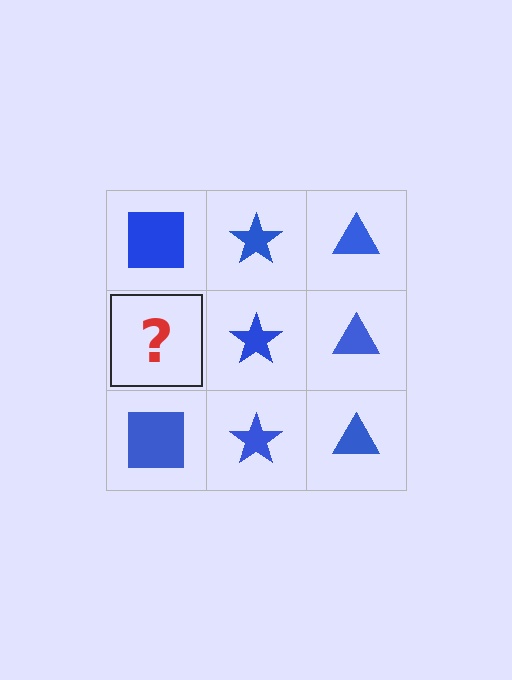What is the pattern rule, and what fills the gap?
The rule is that each column has a consistent shape. The gap should be filled with a blue square.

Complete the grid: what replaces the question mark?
The question mark should be replaced with a blue square.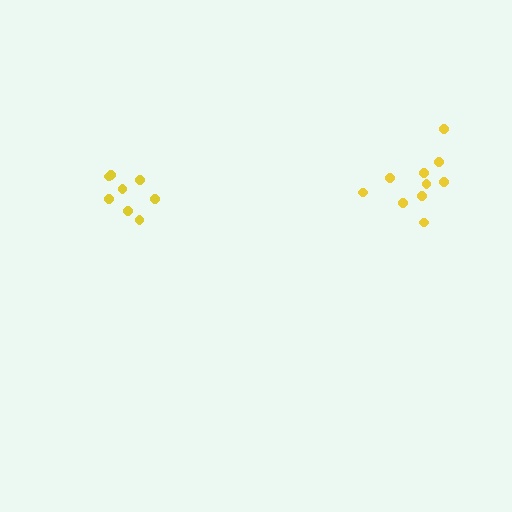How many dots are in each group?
Group 1: 8 dots, Group 2: 10 dots (18 total).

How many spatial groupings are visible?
There are 2 spatial groupings.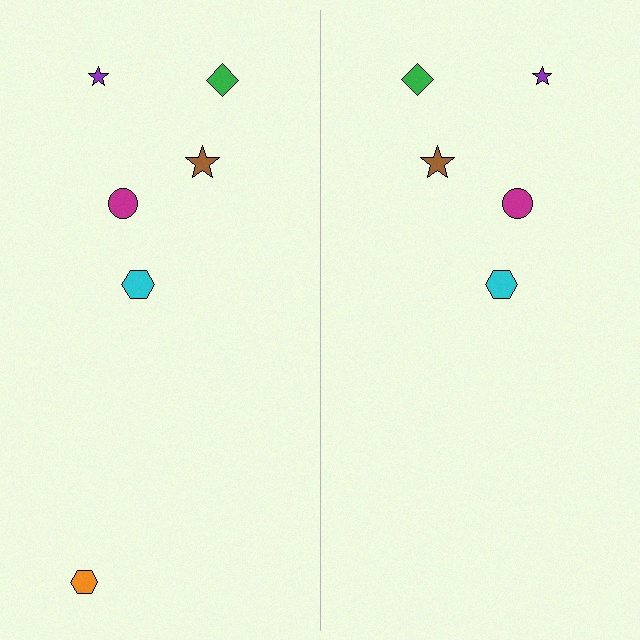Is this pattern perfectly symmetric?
No, the pattern is not perfectly symmetric. A orange hexagon is missing from the right side.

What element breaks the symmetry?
A orange hexagon is missing from the right side.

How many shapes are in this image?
There are 11 shapes in this image.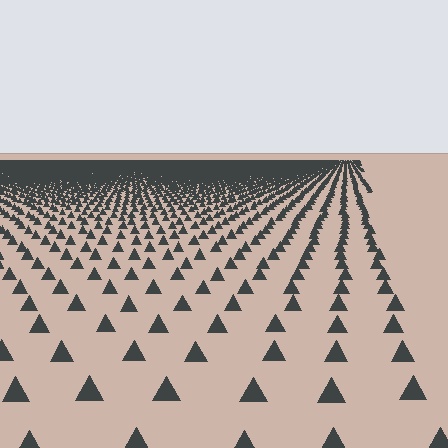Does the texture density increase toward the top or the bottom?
Density increases toward the top.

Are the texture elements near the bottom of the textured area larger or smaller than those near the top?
Larger. Near the bottom, elements are closer to the viewer and appear at a bigger on-screen size.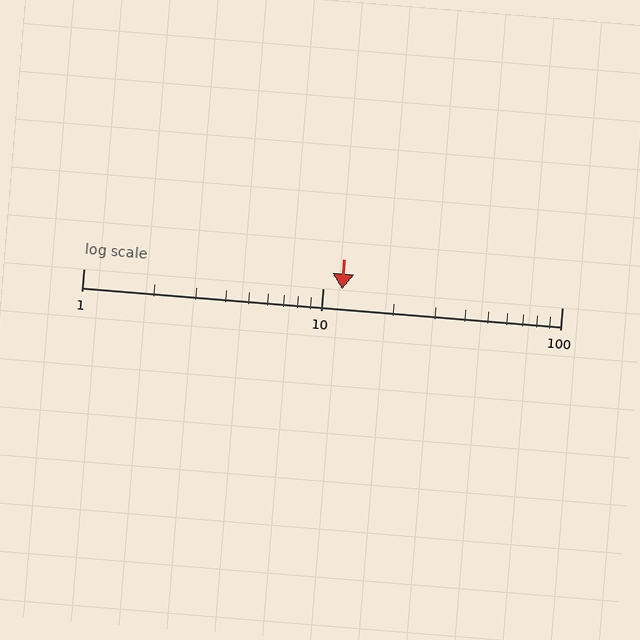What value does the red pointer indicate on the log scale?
The pointer indicates approximately 12.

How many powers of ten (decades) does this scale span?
The scale spans 2 decades, from 1 to 100.